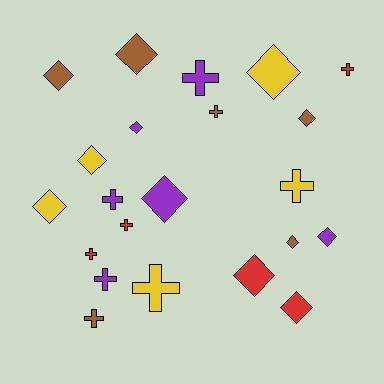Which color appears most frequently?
Brown, with 6 objects.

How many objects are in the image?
There are 22 objects.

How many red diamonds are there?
There are 2 red diamonds.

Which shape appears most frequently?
Diamond, with 12 objects.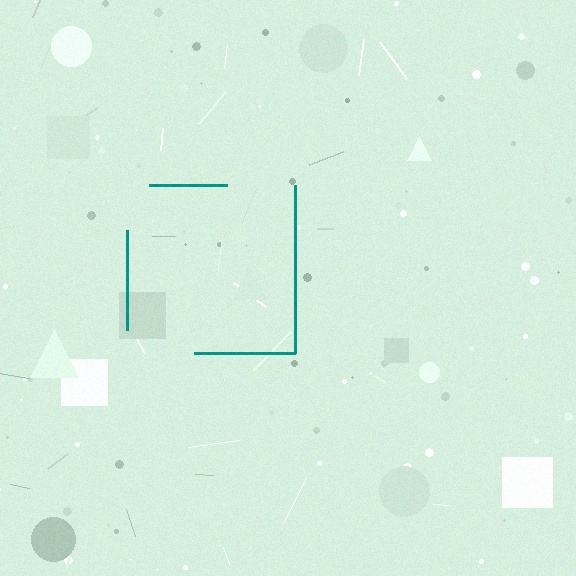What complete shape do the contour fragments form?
The contour fragments form a square.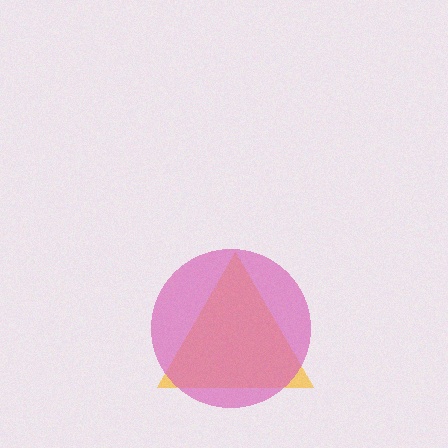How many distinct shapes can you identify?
There are 2 distinct shapes: a yellow triangle, a pink circle.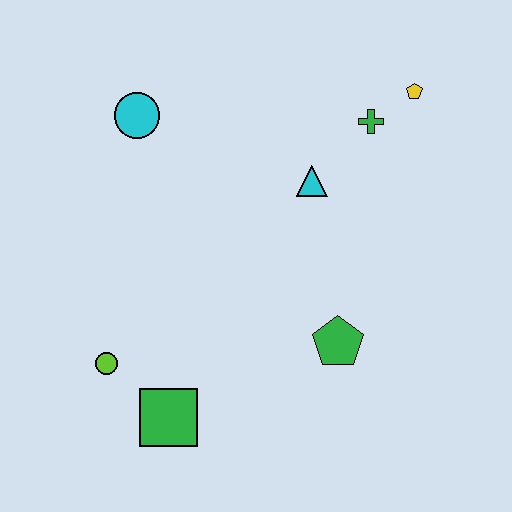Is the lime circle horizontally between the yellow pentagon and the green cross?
No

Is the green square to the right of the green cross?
No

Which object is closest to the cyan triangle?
The green cross is closest to the cyan triangle.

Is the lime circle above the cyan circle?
No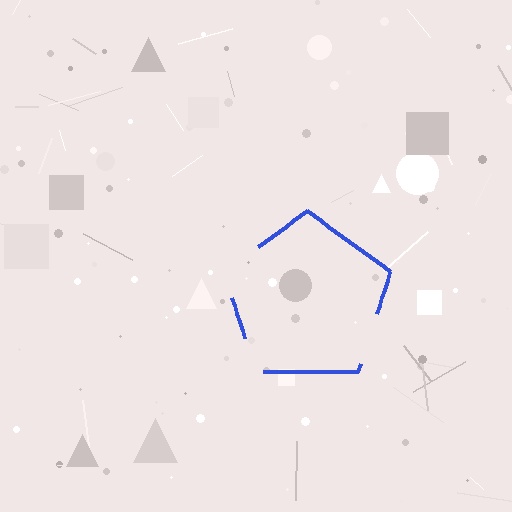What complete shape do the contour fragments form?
The contour fragments form a pentagon.